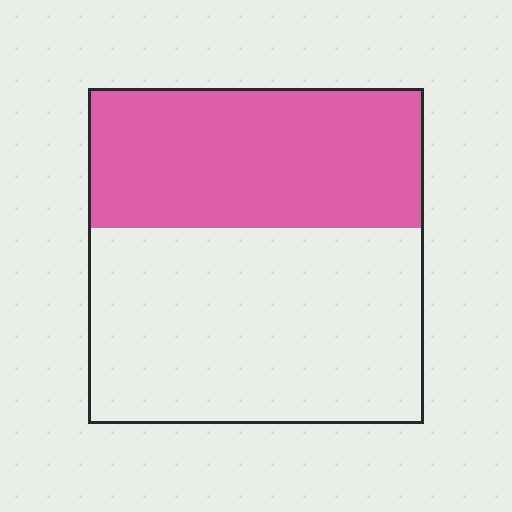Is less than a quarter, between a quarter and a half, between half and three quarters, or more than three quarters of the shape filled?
Between a quarter and a half.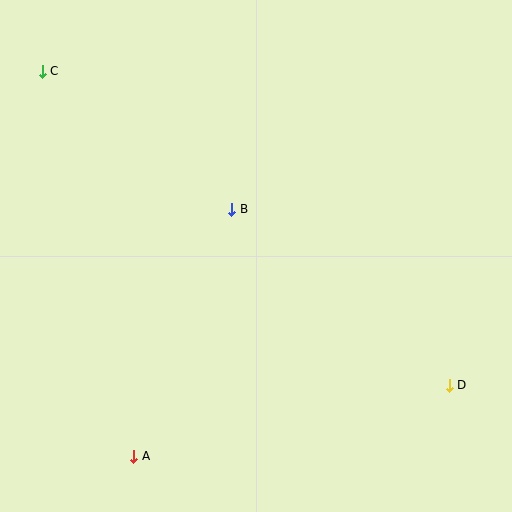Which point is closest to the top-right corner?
Point B is closest to the top-right corner.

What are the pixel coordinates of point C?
Point C is at (42, 71).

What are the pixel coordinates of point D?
Point D is at (449, 385).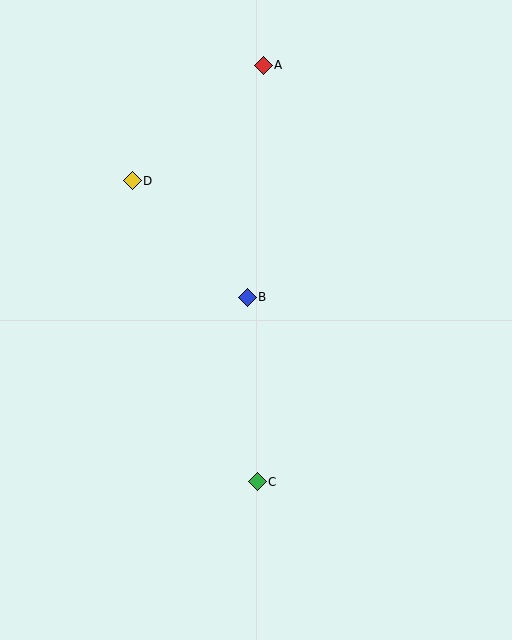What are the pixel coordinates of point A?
Point A is at (263, 65).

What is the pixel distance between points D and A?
The distance between D and A is 175 pixels.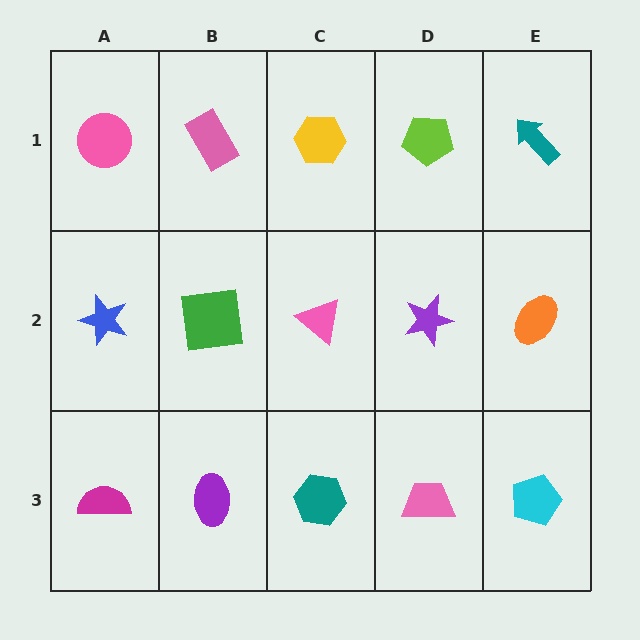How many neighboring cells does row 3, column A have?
2.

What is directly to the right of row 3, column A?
A purple ellipse.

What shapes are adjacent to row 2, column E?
A teal arrow (row 1, column E), a cyan pentagon (row 3, column E), a purple star (row 2, column D).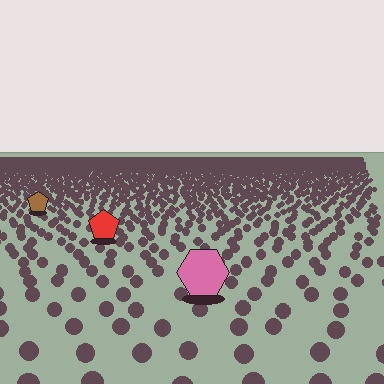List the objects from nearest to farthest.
From nearest to farthest: the pink hexagon, the red pentagon, the brown pentagon.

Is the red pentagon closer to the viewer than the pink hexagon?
No. The pink hexagon is closer — you can tell from the texture gradient: the ground texture is coarser near it.